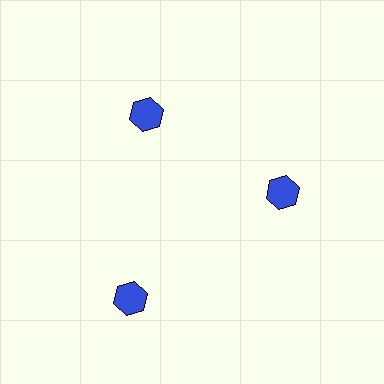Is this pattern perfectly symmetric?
No. The 3 blue hexagons are arranged in a ring, but one element near the 7 o'clock position is pushed outward from the center, breaking the 3-fold rotational symmetry.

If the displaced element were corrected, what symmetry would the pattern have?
It would have 3-fold rotational symmetry — the pattern would map onto itself every 120 degrees.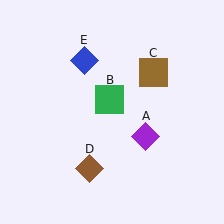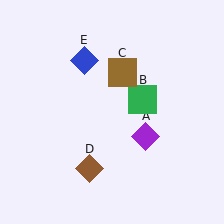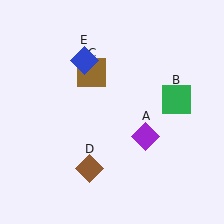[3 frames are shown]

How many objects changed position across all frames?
2 objects changed position: green square (object B), brown square (object C).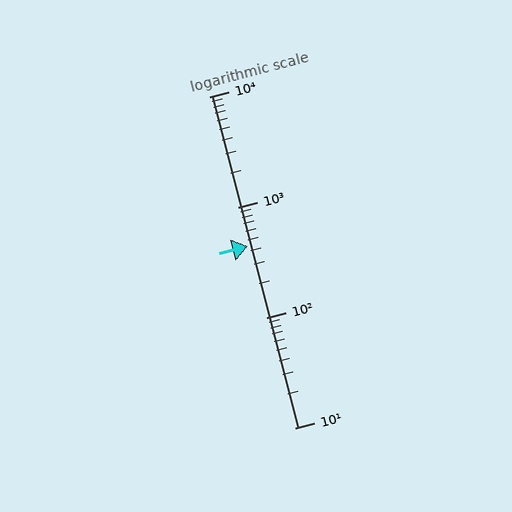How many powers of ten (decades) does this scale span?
The scale spans 3 decades, from 10 to 10000.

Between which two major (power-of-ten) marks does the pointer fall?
The pointer is between 100 and 1000.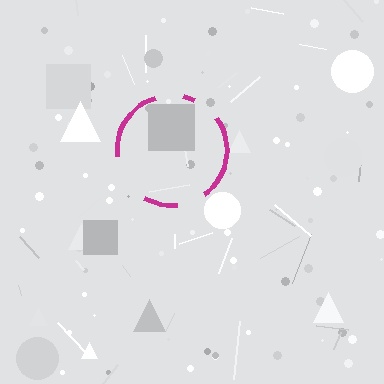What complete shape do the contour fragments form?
The contour fragments form a circle.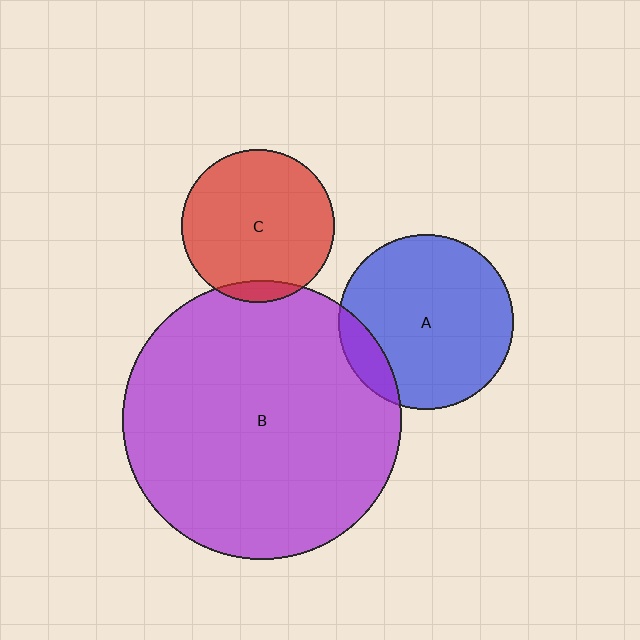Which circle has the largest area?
Circle B (purple).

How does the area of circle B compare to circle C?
Approximately 3.3 times.